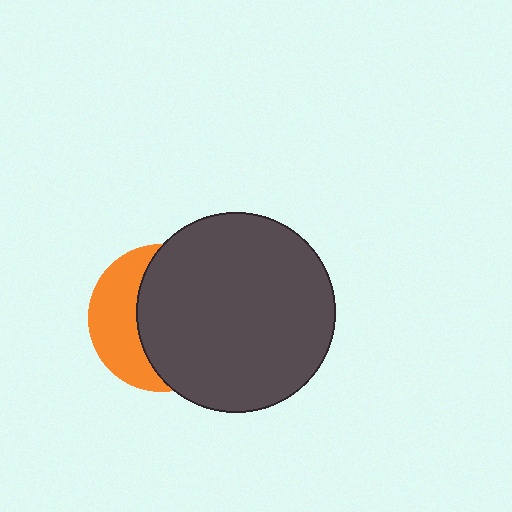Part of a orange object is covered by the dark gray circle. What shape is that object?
It is a circle.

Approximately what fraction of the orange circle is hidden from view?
Roughly 63% of the orange circle is hidden behind the dark gray circle.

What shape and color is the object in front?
The object in front is a dark gray circle.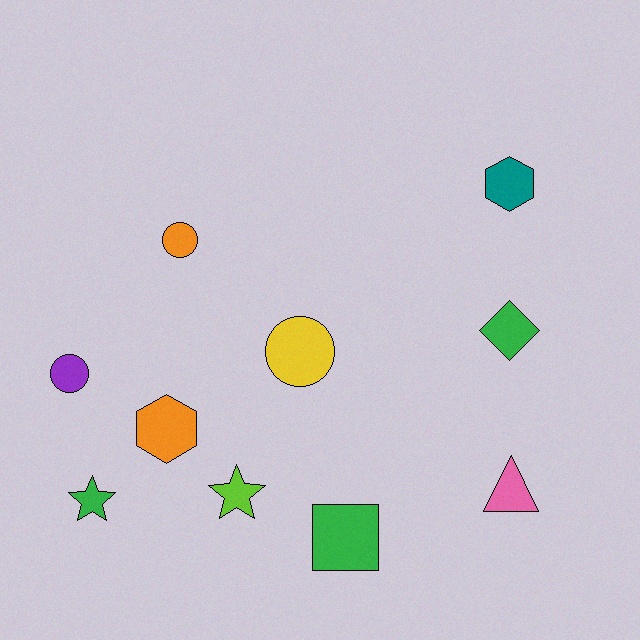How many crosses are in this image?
There are no crosses.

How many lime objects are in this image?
There is 1 lime object.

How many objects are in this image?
There are 10 objects.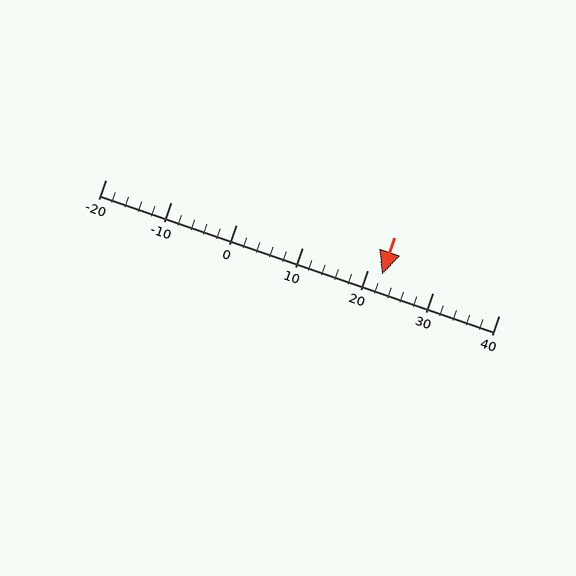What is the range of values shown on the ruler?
The ruler shows values from -20 to 40.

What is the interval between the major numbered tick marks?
The major tick marks are spaced 10 units apart.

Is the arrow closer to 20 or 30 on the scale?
The arrow is closer to 20.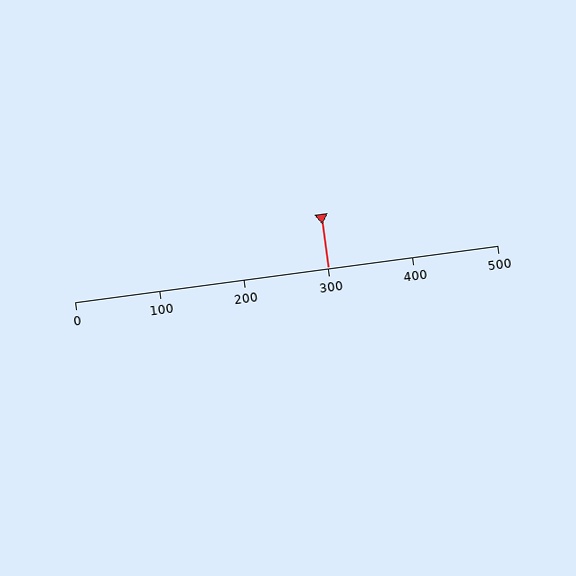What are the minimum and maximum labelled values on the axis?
The axis runs from 0 to 500.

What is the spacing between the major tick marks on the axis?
The major ticks are spaced 100 apart.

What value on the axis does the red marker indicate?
The marker indicates approximately 300.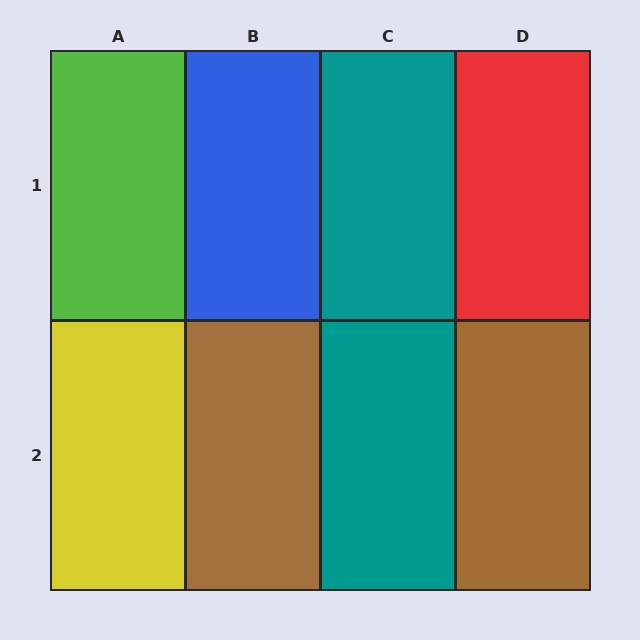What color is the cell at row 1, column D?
Red.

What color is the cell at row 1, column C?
Teal.